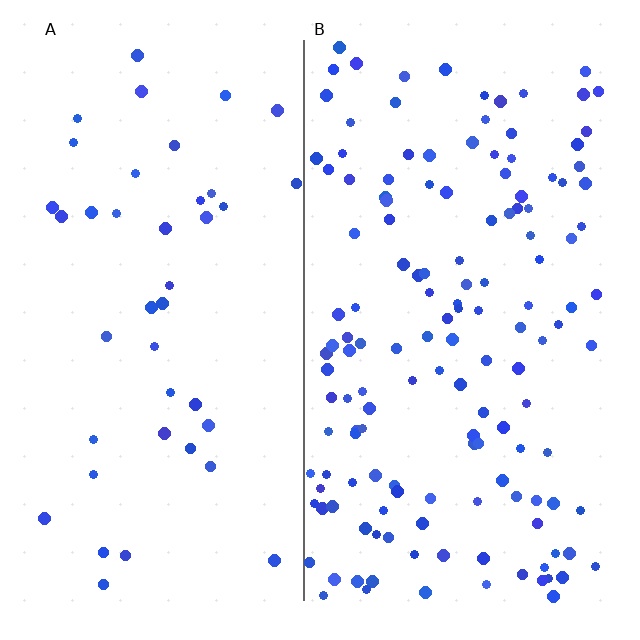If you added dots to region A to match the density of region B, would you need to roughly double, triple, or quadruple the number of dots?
Approximately triple.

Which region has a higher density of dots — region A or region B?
B (the right).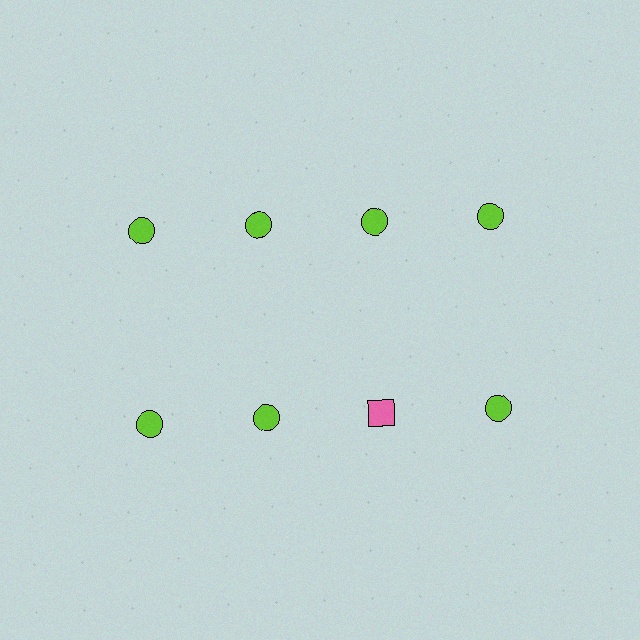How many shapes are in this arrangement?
There are 8 shapes arranged in a grid pattern.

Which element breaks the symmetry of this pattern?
The pink square in the second row, center column breaks the symmetry. All other shapes are lime circles.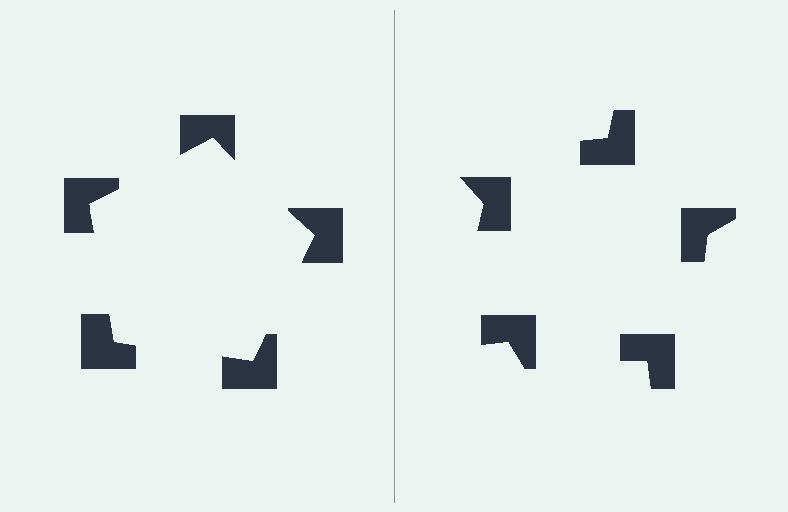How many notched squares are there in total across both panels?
10 — 5 on each side.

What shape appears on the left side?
An illusory pentagon.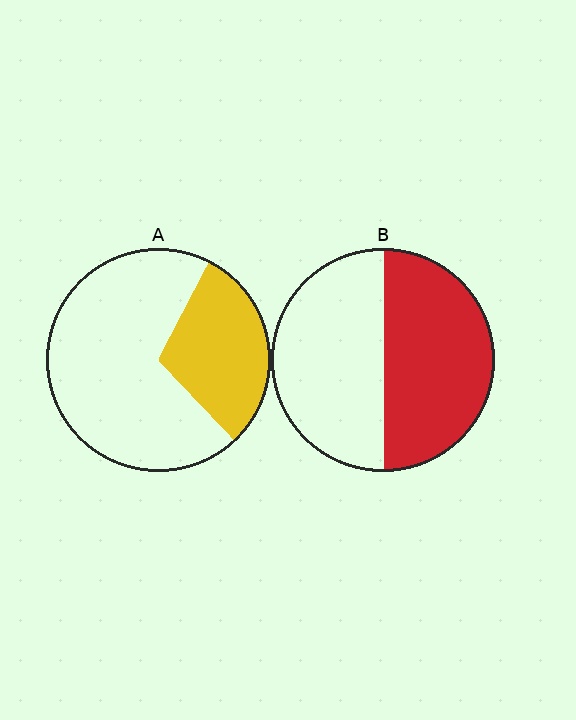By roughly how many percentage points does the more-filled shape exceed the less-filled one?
By roughly 20 percentage points (B over A).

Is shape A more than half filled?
No.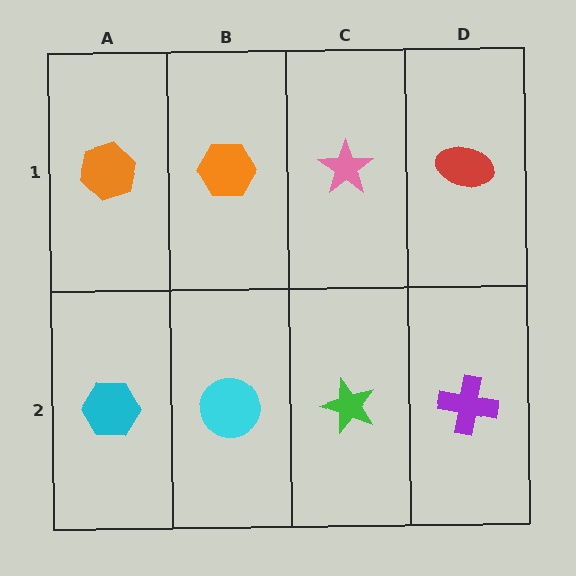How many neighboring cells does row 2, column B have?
3.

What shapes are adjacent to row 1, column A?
A cyan hexagon (row 2, column A), an orange hexagon (row 1, column B).